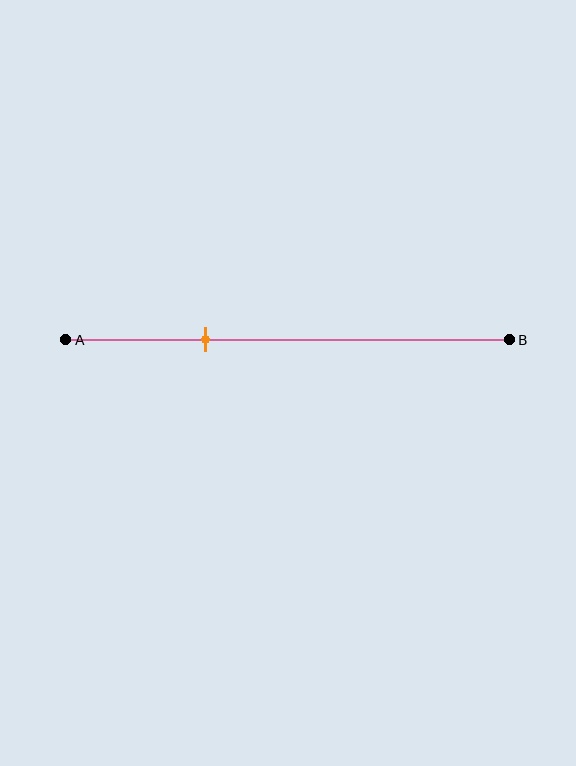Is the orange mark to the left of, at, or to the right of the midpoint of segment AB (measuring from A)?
The orange mark is to the left of the midpoint of segment AB.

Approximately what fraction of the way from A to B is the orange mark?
The orange mark is approximately 30% of the way from A to B.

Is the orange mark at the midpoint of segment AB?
No, the mark is at about 30% from A, not at the 50% midpoint.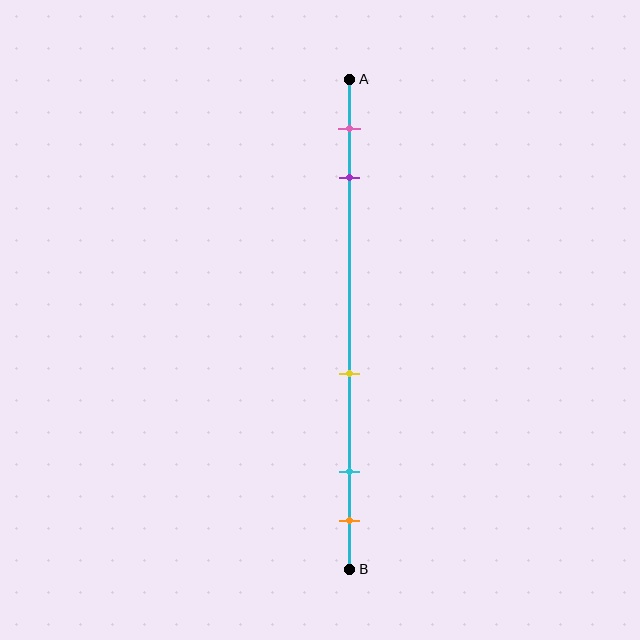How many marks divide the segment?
There are 5 marks dividing the segment.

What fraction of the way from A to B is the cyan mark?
The cyan mark is approximately 80% (0.8) of the way from A to B.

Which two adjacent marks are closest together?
The cyan and orange marks are the closest adjacent pair.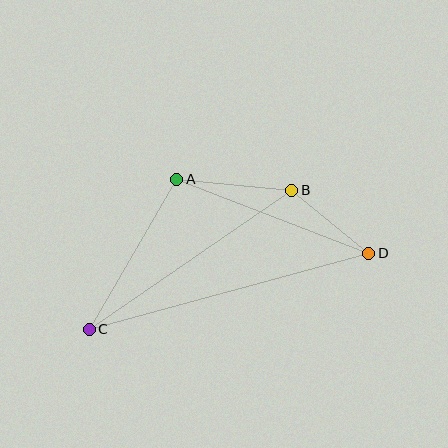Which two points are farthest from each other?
Points C and D are farthest from each other.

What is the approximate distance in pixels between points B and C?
The distance between B and C is approximately 246 pixels.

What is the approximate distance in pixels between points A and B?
The distance between A and B is approximately 116 pixels.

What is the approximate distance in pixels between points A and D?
The distance between A and D is approximately 206 pixels.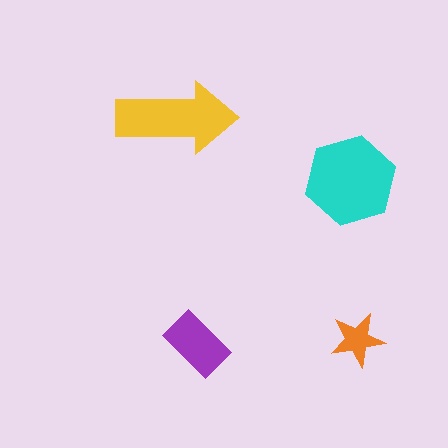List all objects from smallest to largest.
The orange star, the purple rectangle, the yellow arrow, the cyan hexagon.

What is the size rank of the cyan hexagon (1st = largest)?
1st.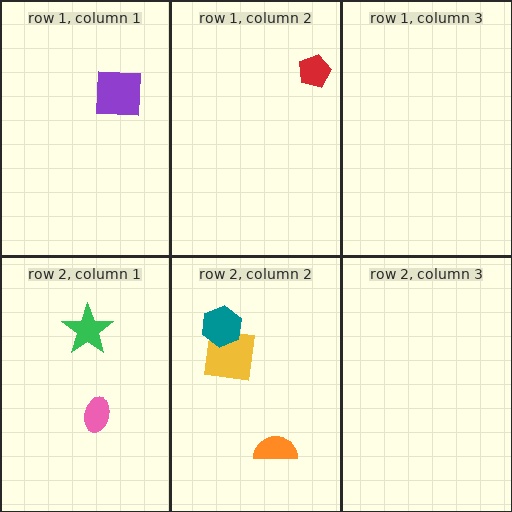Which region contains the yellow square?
The row 2, column 2 region.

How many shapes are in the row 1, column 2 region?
1.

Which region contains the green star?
The row 2, column 1 region.